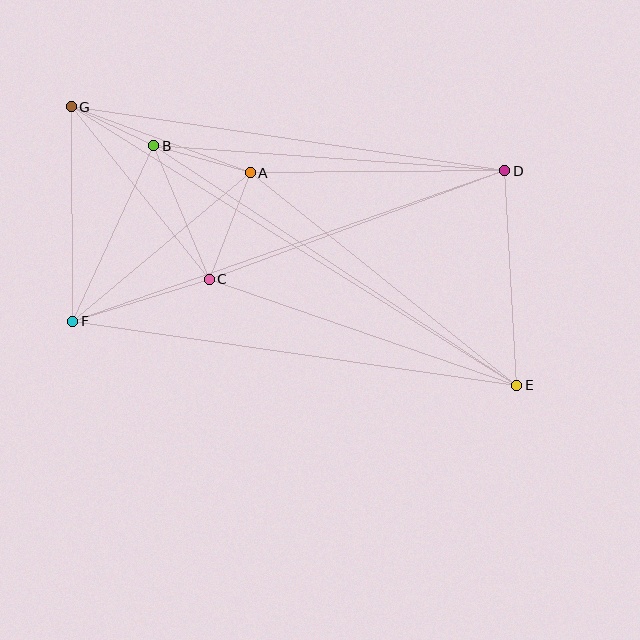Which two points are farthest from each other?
Points E and G are farthest from each other.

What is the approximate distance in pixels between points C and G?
The distance between C and G is approximately 221 pixels.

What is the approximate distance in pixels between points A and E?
The distance between A and E is approximately 341 pixels.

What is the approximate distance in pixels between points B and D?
The distance between B and D is approximately 352 pixels.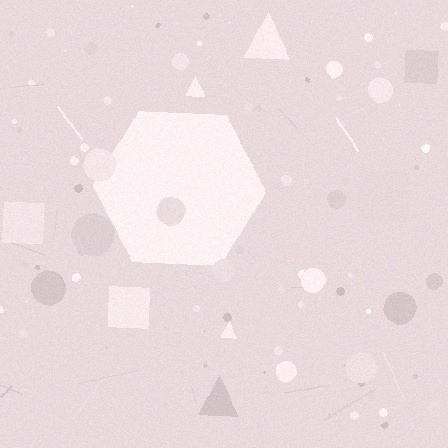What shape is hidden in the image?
A hexagon is hidden in the image.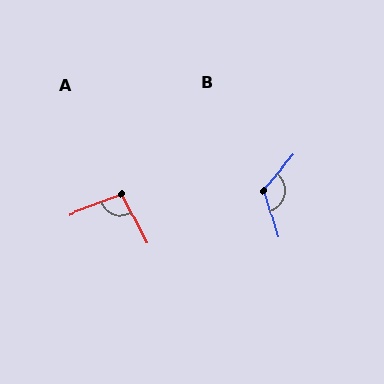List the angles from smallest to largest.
A (95°), B (123°).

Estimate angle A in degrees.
Approximately 95 degrees.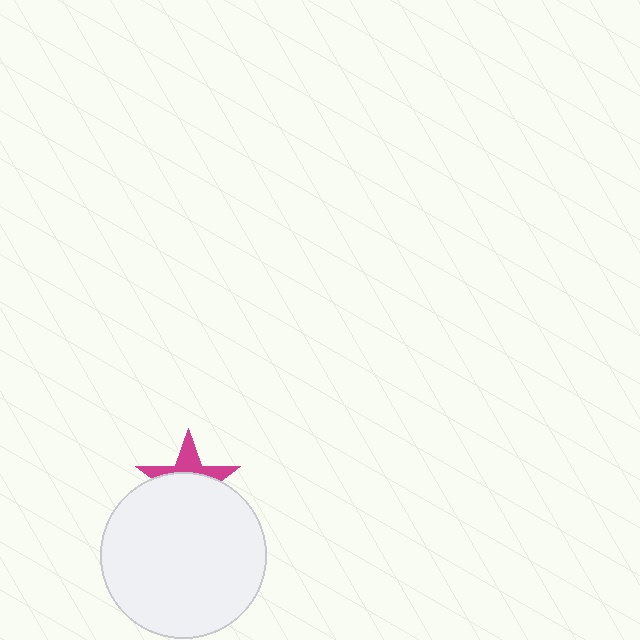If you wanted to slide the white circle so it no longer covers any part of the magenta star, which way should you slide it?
Slide it down — that is the most direct way to separate the two shapes.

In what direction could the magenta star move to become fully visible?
The magenta star could move up. That would shift it out from behind the white circle entirely.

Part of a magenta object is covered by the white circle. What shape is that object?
It is a star.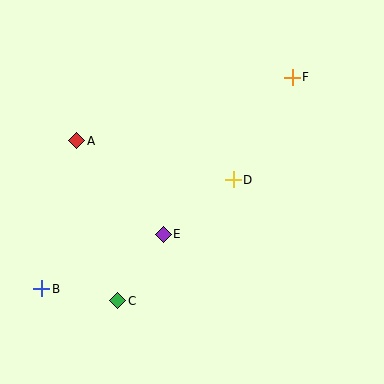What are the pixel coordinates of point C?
Point C is at (118, 301).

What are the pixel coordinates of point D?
Point D is at (233, 180).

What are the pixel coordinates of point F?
Point F is at (292, 77).